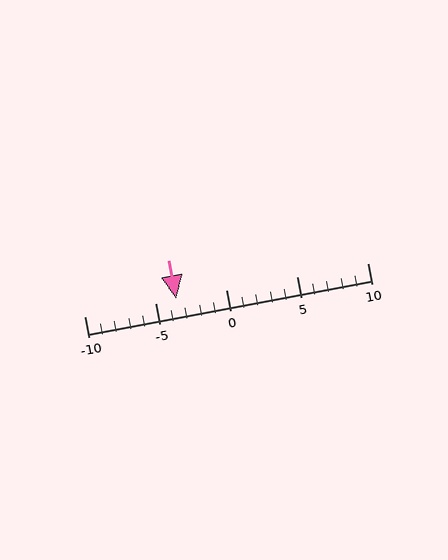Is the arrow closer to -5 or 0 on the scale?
The arrow is closer to -5.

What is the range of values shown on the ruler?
The ruler shows values from -10 to 10.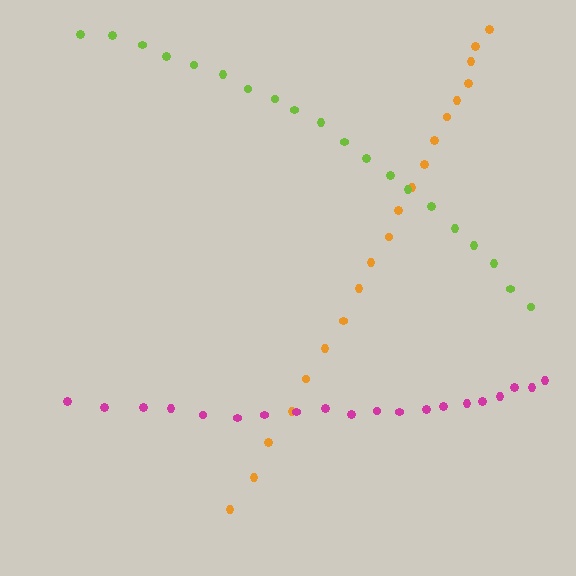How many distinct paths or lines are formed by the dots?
There are 3 distinct paths.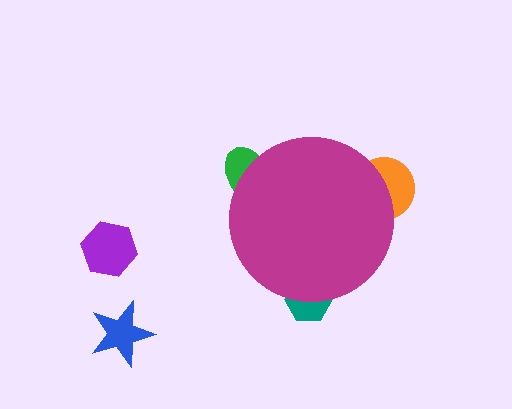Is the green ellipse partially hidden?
Yes, the green ellipse is partially hidden behind the magenta circle.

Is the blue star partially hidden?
No, the blue star is fully visible.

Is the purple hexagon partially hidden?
No, the purple hexagon is fully visible.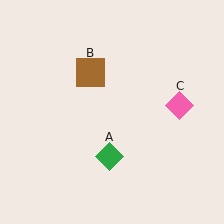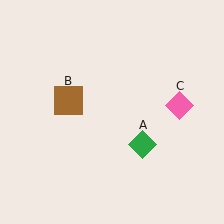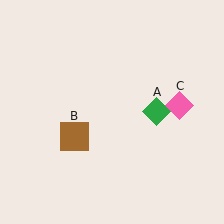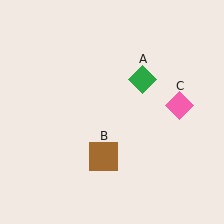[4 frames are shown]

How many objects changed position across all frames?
2 objects changed position: green diamond (object A), brown square (object B).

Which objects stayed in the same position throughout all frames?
Pink diamond (object C) remained stationary.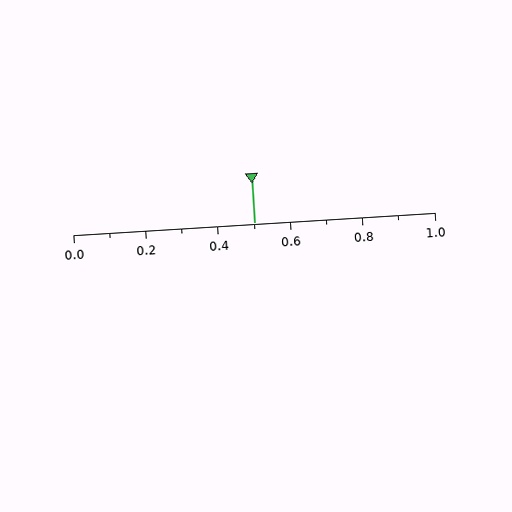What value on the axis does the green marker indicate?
The marker indicates approximately 0.5.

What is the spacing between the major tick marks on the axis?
The major ticks are spaced 0.2 apart.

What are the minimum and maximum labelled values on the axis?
The axis runs from 0.0 to 1.0.